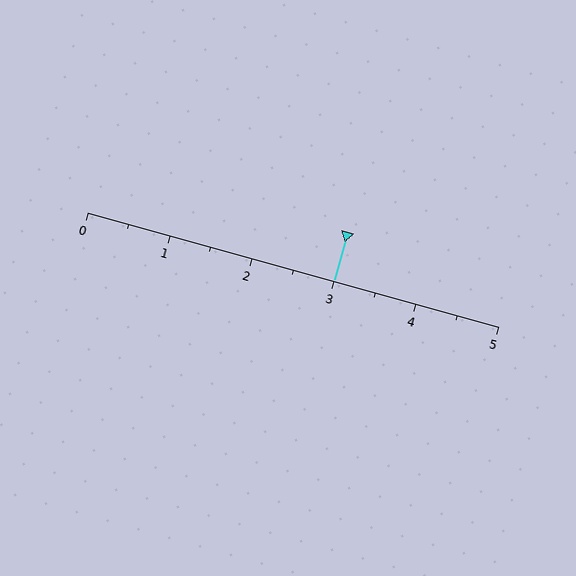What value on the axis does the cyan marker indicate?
The marker indicates approximately 3.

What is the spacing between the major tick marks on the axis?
The major ticks are spaced 1 apart.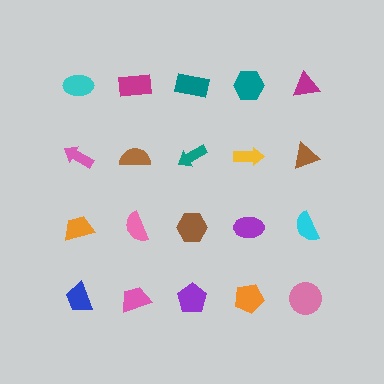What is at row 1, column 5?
A magenta triangle.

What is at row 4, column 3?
A purple pentagon.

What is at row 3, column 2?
A pink semicircle.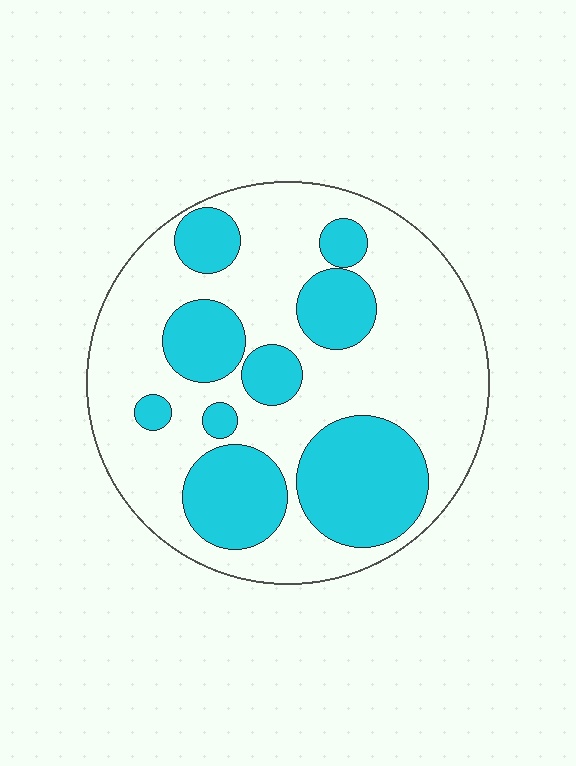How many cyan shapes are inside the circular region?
9.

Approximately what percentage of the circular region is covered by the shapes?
Approximately 35%.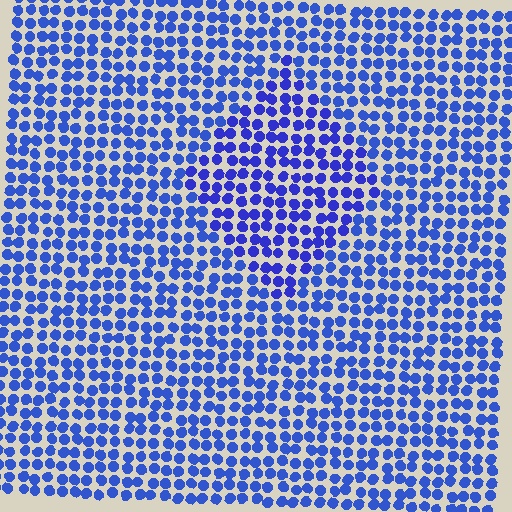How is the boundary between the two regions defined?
The boundary is defined purely by a slight shift in hue (about 14 degrees). Spacing, size, and orientation are identical on both sides.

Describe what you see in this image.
The image is filled with small blue elements in a uniform arrangement. A diamond-shaped region is visible where the elements are tinted to a slightly different hue, forming a subtle color boundary.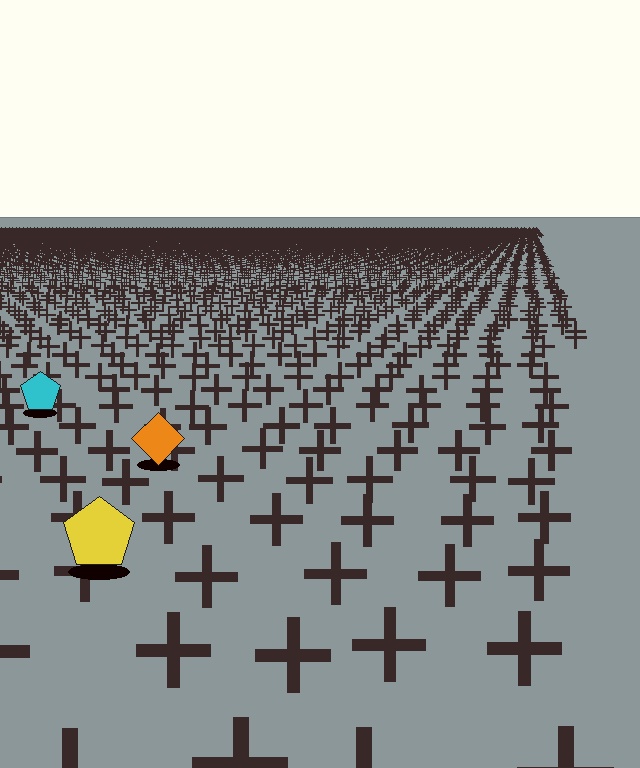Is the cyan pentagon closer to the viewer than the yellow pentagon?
No. The yellow pentagon is closer — you can tell from the texture gradient: the ground texture is coarser near it.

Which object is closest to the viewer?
The yellow pentagon is closest. The texture marks near it are larger and more spread out.